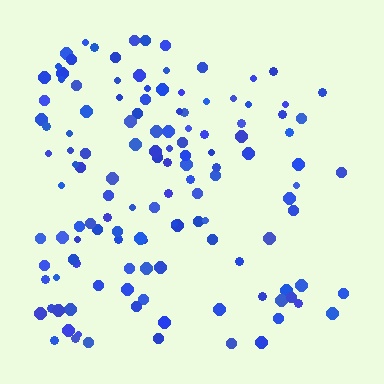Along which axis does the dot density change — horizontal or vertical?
Horizontal.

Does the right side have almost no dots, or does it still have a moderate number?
Still a moderate number, just noticeably fewer than the left.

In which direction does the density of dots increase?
From right to left, with the left side densest.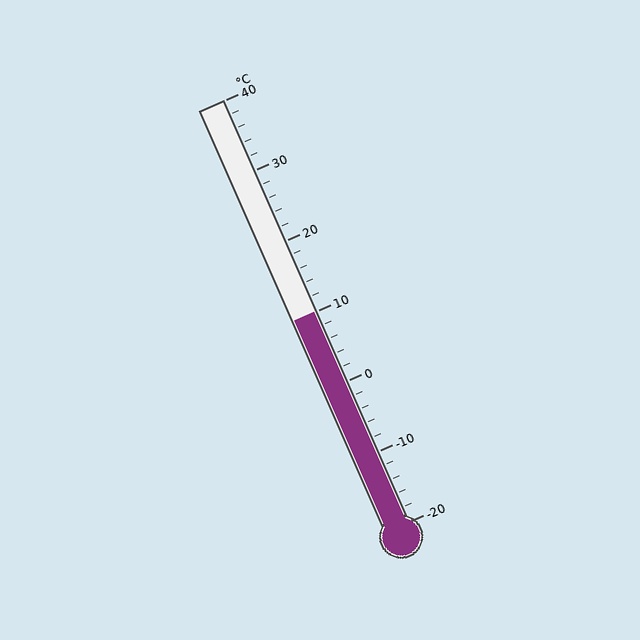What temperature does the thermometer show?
The thermometer shows approximately 10°C.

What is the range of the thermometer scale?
The thermometer scale ranges from -20°C to 40°C.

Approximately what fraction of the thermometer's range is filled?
The thermometer is filled to approximately 50% of its range.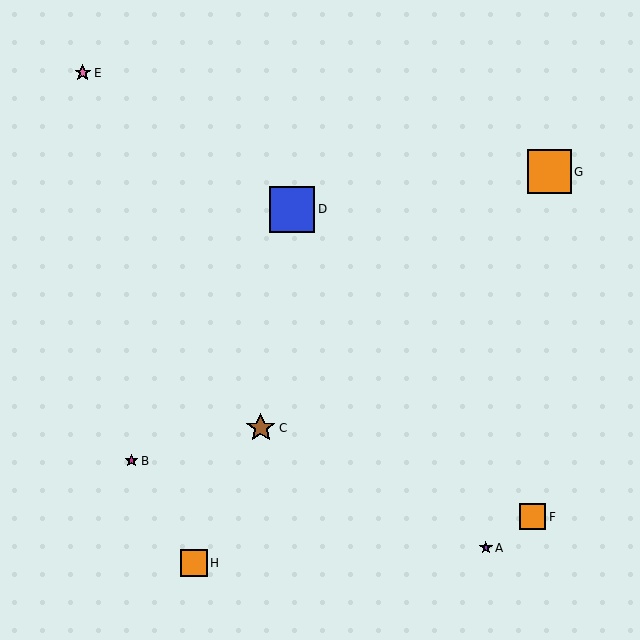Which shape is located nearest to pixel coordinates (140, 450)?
The magenta star (labeled B) at (131, 461) is nearest to that location.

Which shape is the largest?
The blue square (labeled D) is the largest.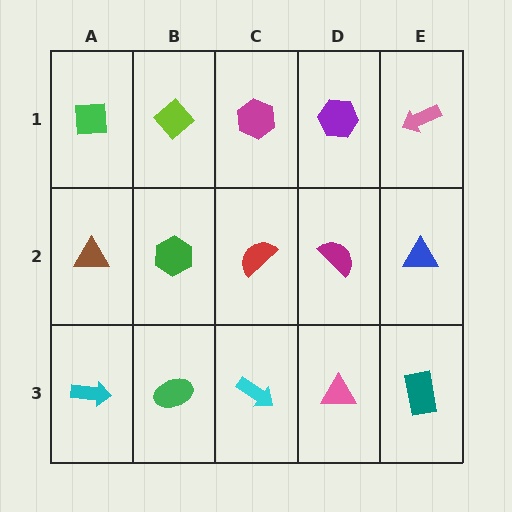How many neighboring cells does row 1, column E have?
2.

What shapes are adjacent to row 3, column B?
A green hexagon (row 2, column B), a cyan arrow (row 3, column A), a cyan arrow (row 3, column C).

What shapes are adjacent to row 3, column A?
A brown triangle (row 2, column A), a green ellipse (row 3, column B).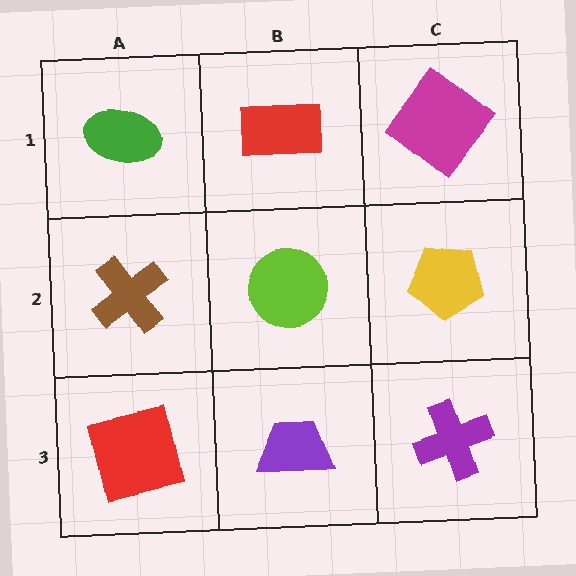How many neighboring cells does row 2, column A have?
3.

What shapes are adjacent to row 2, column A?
A green ellipse (row 1, column A), a red square (row 3, column A), a lime circle (row 2, column B).